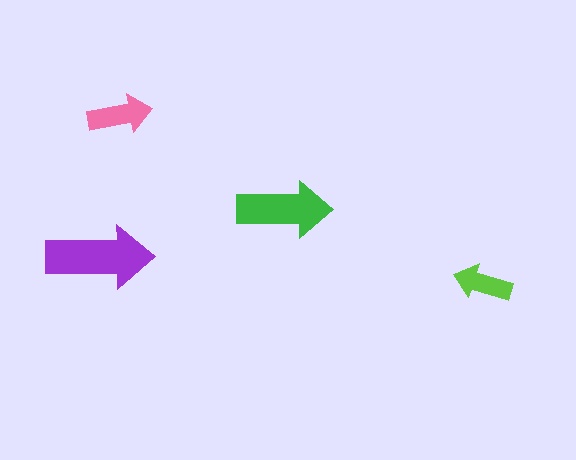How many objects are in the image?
There are 4 objects in the image.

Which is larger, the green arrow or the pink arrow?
The green one.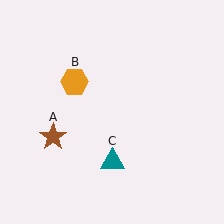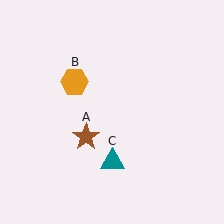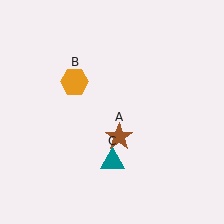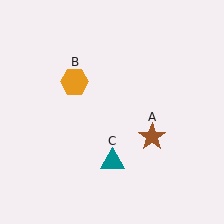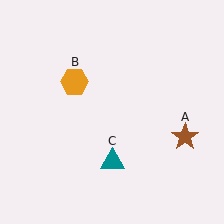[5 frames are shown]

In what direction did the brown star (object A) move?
The brown star (object A) moved right.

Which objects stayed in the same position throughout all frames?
Orange hexagon (object B) and teal triangle (object C) remained stationary.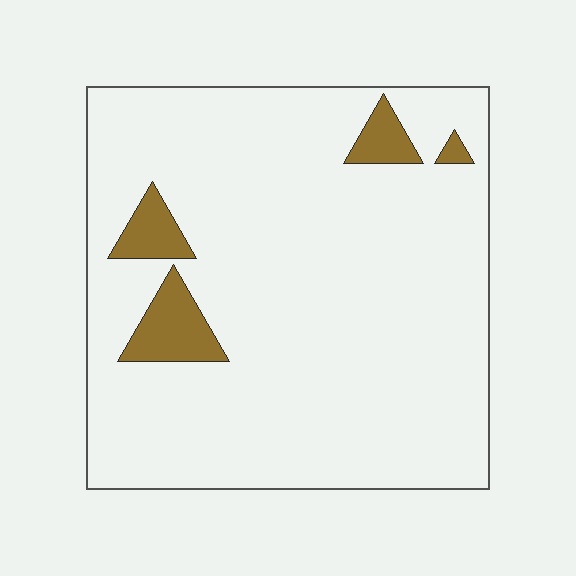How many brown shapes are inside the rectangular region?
4.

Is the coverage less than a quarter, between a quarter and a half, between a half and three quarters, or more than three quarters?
Less than a quarter.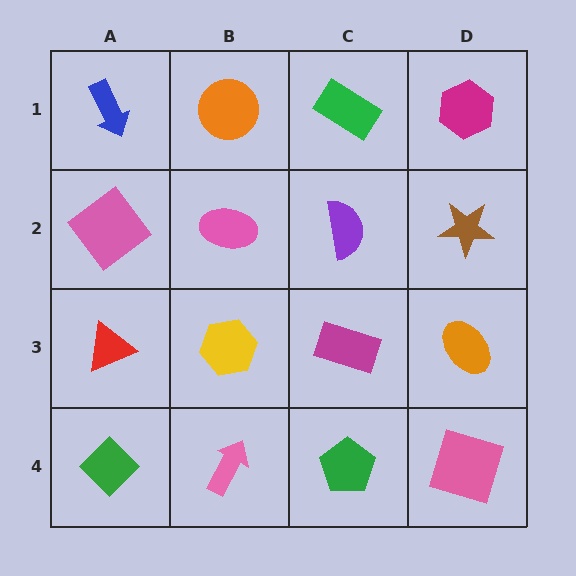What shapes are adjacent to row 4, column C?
A magenta rectangle (row 3, column C), a pink arrow (row 4, column B), a pink square (row 4, column D).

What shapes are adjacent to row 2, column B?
An orange circle (row 1, column B), a yellow hexagon (row 3, column B), a pink diamond (row 2, column A), a purple semicircle (row 2, column C).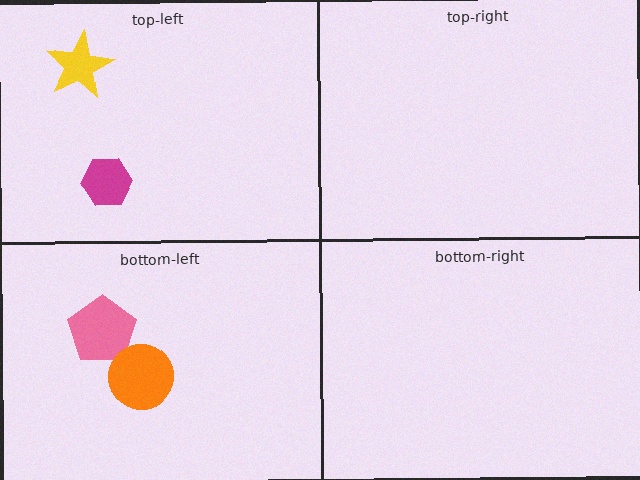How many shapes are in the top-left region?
2.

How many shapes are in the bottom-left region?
2.